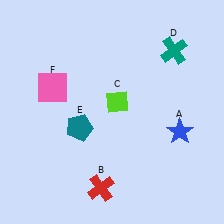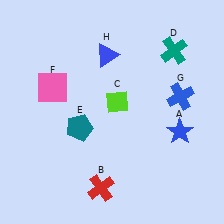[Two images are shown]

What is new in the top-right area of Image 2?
A blue cross (G) was added in the top-right area of Image 2.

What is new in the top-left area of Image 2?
A blue triangle (H) was added in the top-left area of Image 2.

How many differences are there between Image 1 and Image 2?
There are 2 differences between the two images.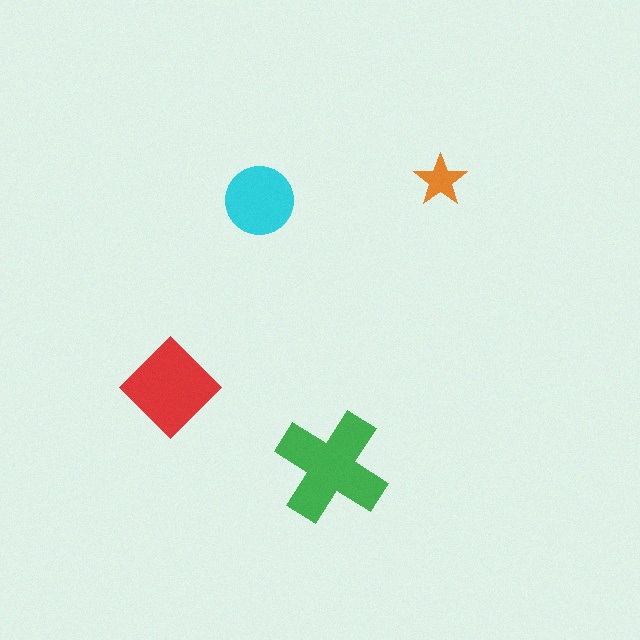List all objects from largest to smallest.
The green cross, the red diamond, the cyan circle, the orange star.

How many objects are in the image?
There are 4 objects in the image.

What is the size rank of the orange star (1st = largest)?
4th.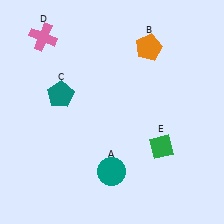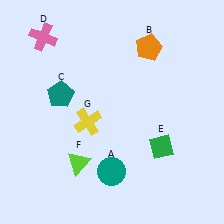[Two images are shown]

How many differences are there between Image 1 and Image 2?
There are 2 differences between the two images.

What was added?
A lime triangle (F), a yellow cross (G) were added in Image 2.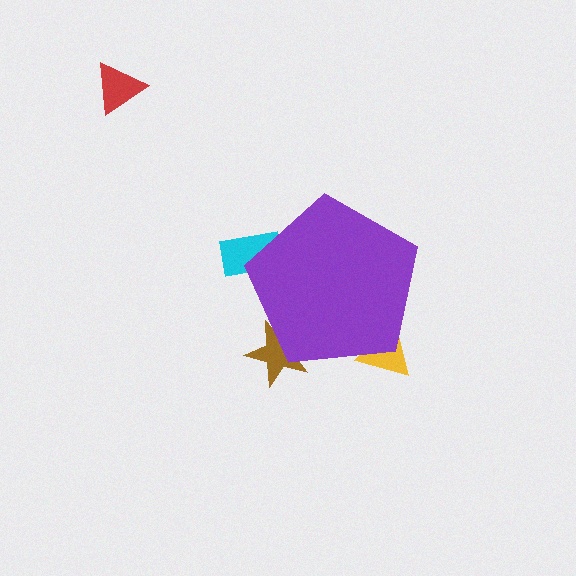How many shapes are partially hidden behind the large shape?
3 shapes are partially hidden.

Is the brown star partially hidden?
Yes, the brown star is partially hidden behind the purple pentagon.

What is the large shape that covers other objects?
A purple pentagon.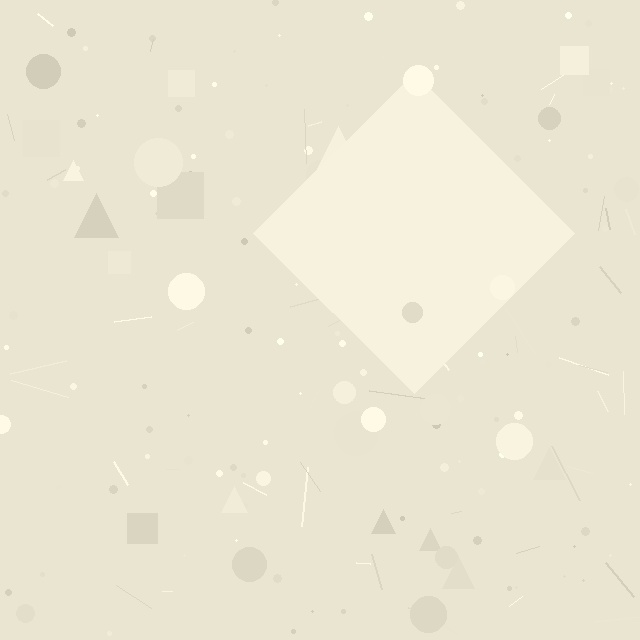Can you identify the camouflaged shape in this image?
The camouflaged shape is a diamond.